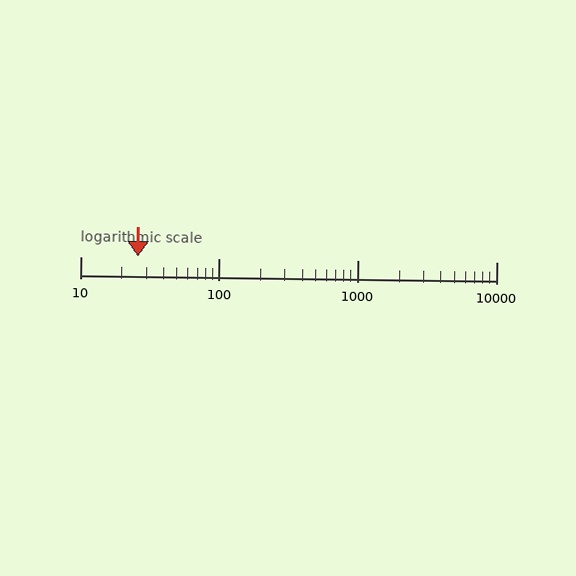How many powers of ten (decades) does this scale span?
The scale spans 3 decades, from 10 to 10000.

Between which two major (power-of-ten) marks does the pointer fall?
The pointer is between 10 and 100.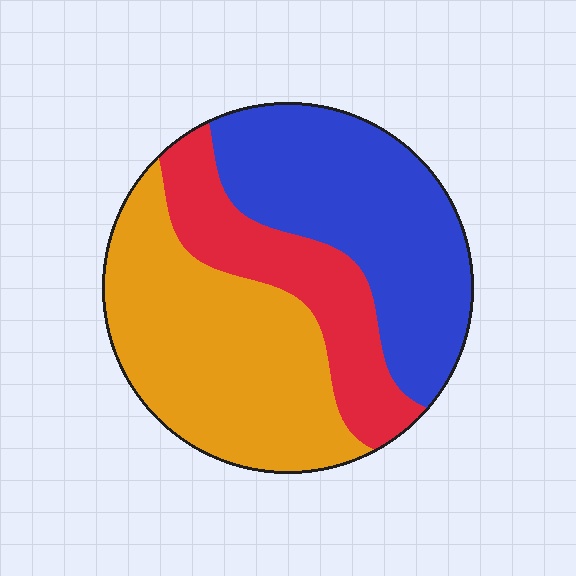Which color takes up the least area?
Red, at roughly 20%.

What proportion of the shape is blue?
Blue covers about 35% of the shape.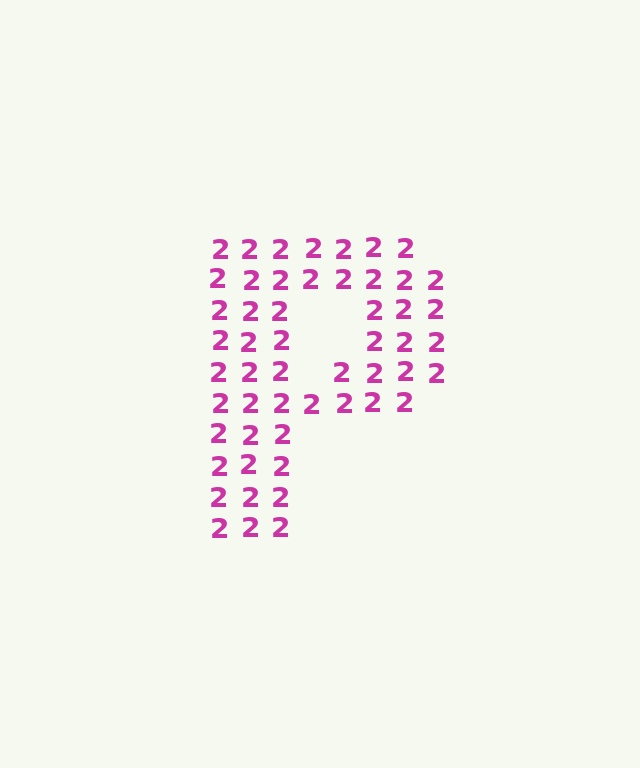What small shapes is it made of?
It is made of small digit 2's.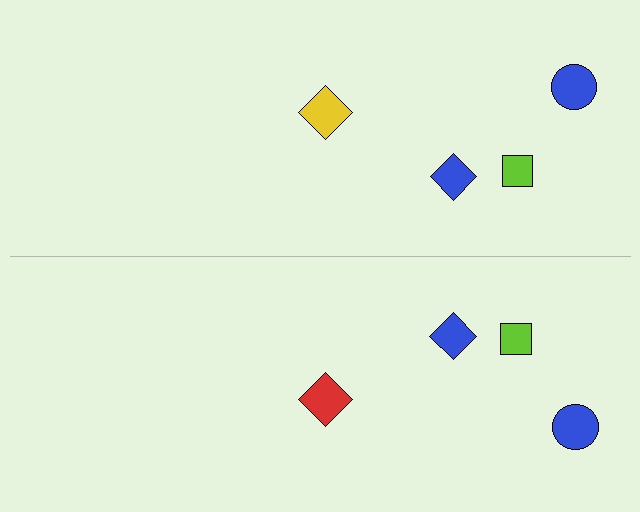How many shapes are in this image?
There are 8 shapes in this image.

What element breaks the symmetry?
The red diamond on the bottom side breaks the symmetry — its mirror counterpart is yellow.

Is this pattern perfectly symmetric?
No, the pattern is not perfectly symmetric. The red diamond on the bottom side breaks the symmetry — its mirror counterpart is yellow.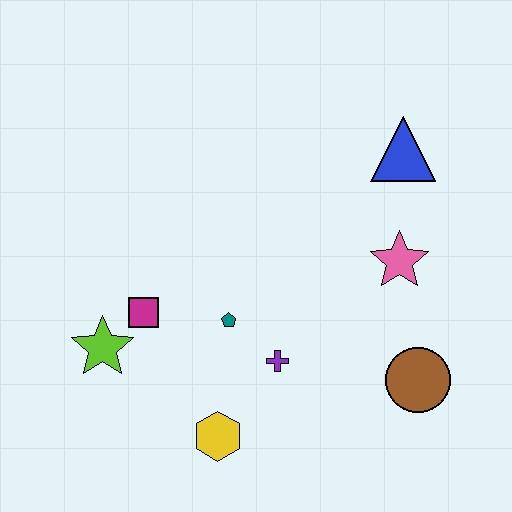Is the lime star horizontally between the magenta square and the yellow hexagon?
No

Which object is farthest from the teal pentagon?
The blue triangle is farthest from the teal pentagon.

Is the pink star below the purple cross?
No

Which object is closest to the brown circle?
The pink star is closest to the brown circle.